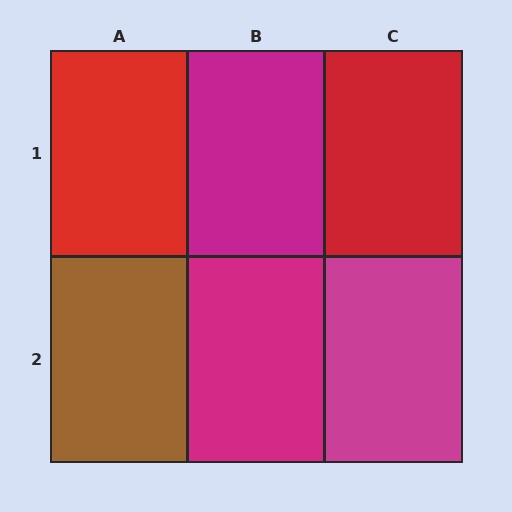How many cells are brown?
1 cell is brown.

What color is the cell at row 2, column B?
Magenta.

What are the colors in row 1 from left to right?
Red, magenta, red.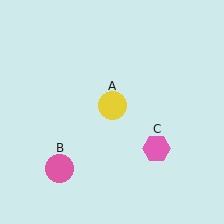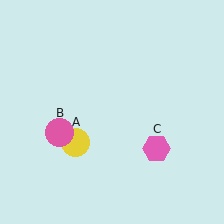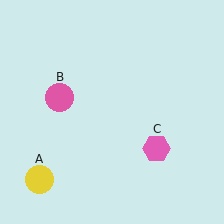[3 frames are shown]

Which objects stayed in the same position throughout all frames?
Pink hexagon (object C) remained stationary.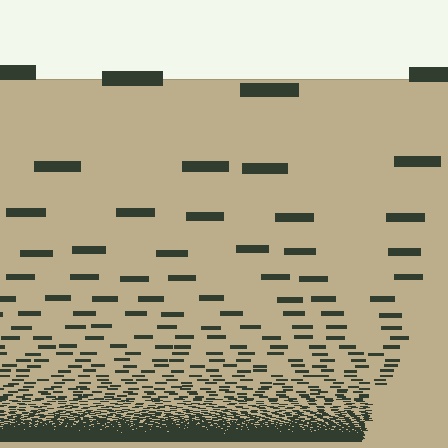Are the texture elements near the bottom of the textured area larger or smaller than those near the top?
Smaller. The gradient is inverted — elements near the bottom are smaller and denser.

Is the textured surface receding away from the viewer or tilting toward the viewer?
The surface appears to tilt toward the viewer. Texture elements get larger and sparser toward the top.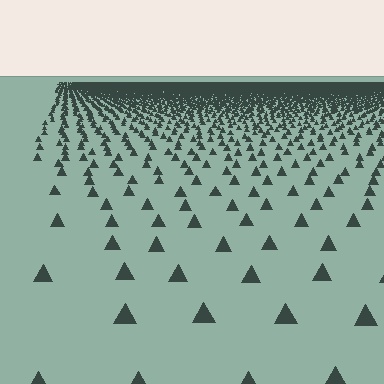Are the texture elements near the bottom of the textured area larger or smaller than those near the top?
Larger. Near the bottom, elements are closer to the viewer and appear at a bigger on-screen size.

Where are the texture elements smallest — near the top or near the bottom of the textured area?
Near the top.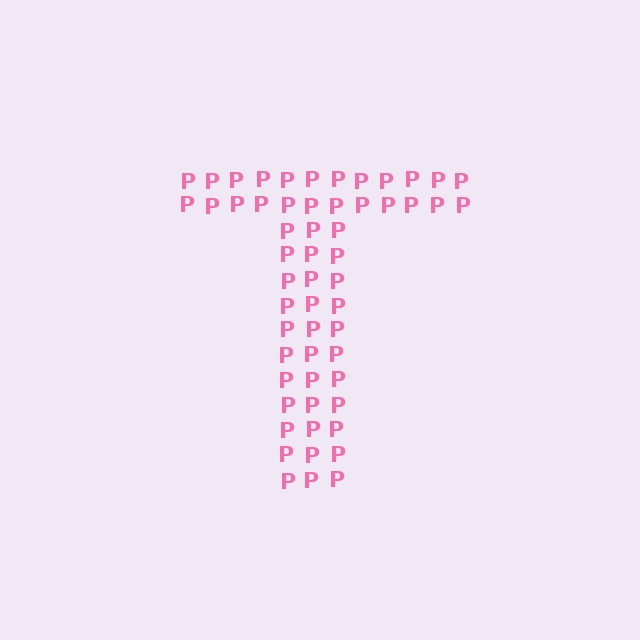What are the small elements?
The small elements are letter P's.